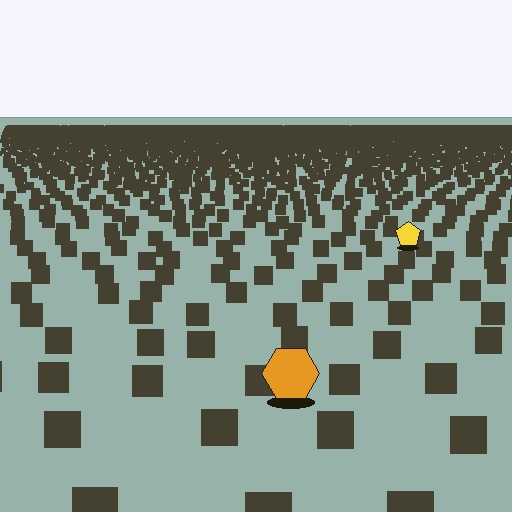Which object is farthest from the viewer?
The yellow pentagon is farthest from the viewer. It appears smaller and the ground texture around it is denser.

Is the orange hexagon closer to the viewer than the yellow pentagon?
Yes. The orange hexagon is closer — you can tell from the texture gradient: the ground texture is coarser near it.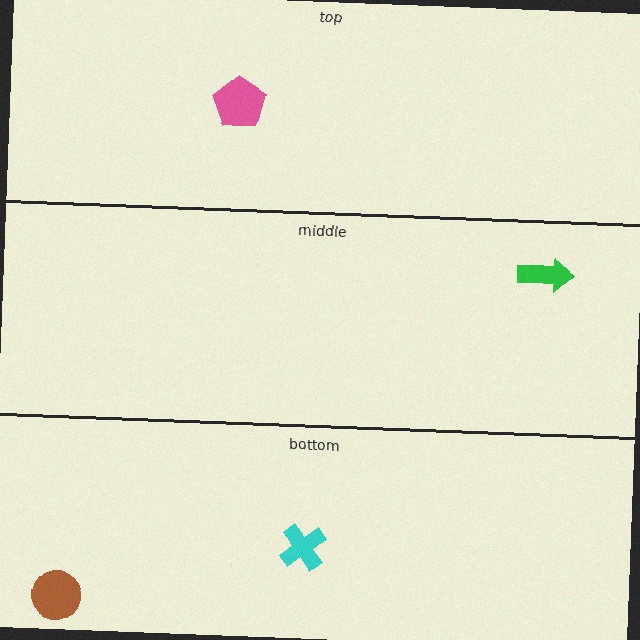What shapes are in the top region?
The pink pentagon.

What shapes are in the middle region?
The green arrow.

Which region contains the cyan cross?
The bottom region.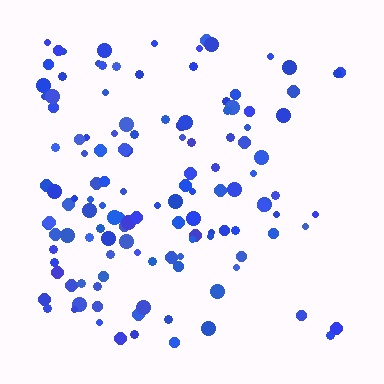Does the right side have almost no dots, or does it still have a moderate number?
Still a moderate number, just noticeably fewer than the left.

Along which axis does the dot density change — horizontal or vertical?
Horizontal.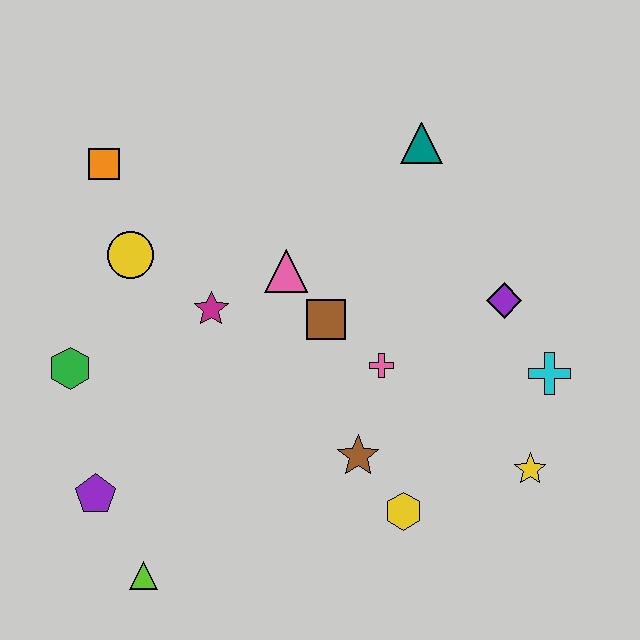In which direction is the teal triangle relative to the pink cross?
The teal triangle is above the pink cross.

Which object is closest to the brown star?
The yellow hexagon is closest to the brown star.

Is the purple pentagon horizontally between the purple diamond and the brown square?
No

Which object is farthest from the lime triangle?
The teal triangle is farthest from the lime triangle.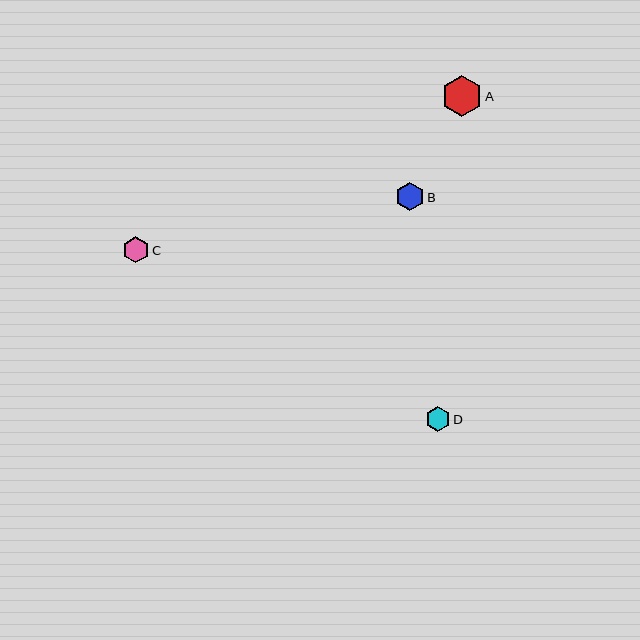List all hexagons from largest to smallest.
From largest to smallest: A, B, C, D.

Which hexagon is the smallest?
Hexagon D is the smallest with a size of approximately 24 pixels.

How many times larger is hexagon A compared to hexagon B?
Hexagon A is approximately 1.4 times the size of hexagon B.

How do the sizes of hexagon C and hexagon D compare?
Hexagon C and hexagon D are approximately the same size.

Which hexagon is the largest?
Hexagon A is the largest with a size of approximately 40 pixels.